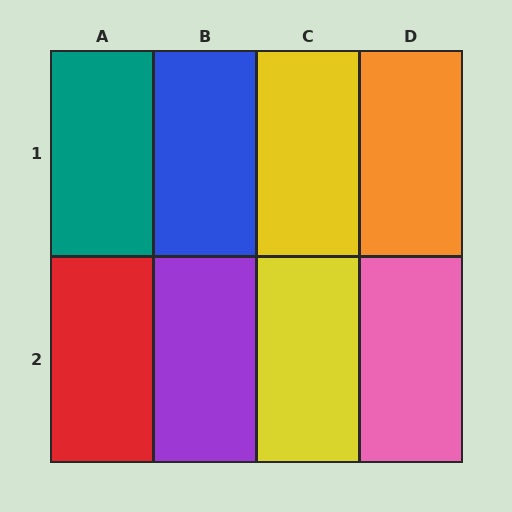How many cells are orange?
1 cell is orange.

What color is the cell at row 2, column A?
Red.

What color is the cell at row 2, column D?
Pink.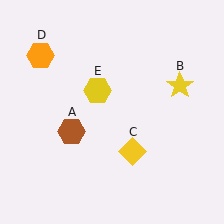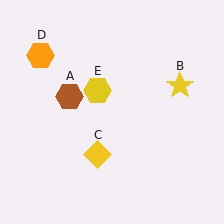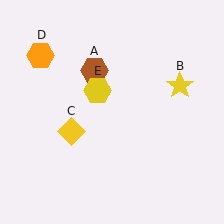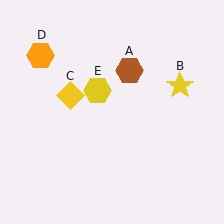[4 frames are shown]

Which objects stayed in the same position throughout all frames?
Yellow star (object B) and orange hexagon (object D) and yellow hexagon (object E) remained stationary.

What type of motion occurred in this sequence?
The brown hexagon (object A), yellow diamond (object C) rotated clockwise around the center of the scene.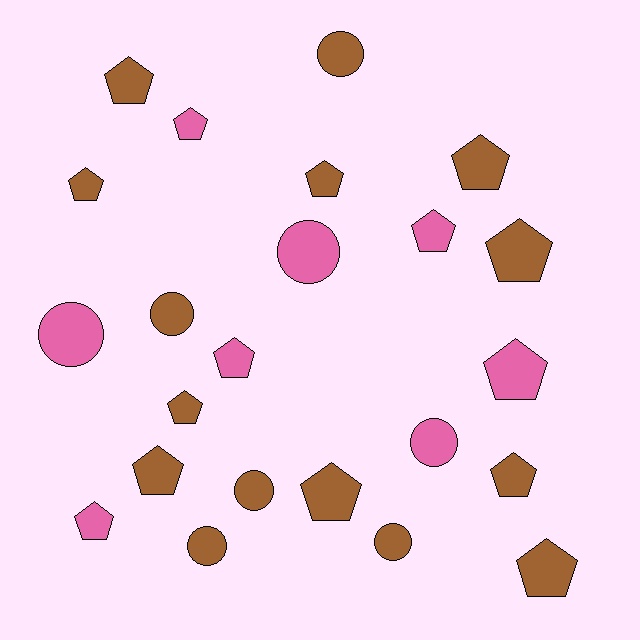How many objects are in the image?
There are 23 objects.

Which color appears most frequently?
Brown, with 15 objects.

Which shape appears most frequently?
Pentagon, with 15 objects.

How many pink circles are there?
There are 3 pink circles.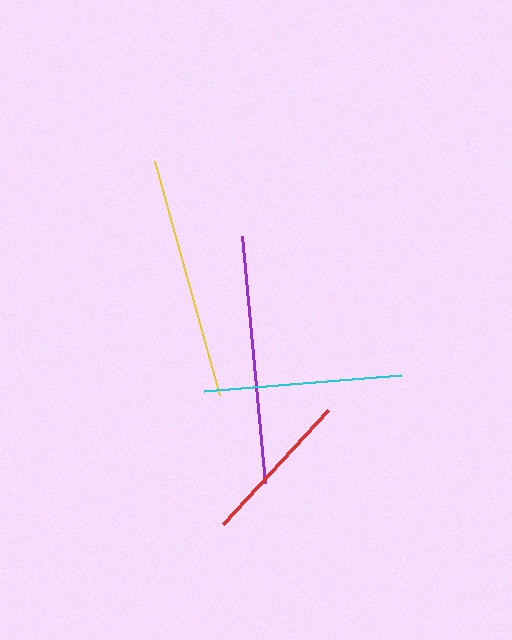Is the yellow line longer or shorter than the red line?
The yellow line is longer than the red line.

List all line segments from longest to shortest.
From longest to shortest: purple, yellow, cyan, red.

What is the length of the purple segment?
The purple segment is approximately 248 pixels long.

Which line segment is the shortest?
The red line is the shortest at approximately 155 pixels.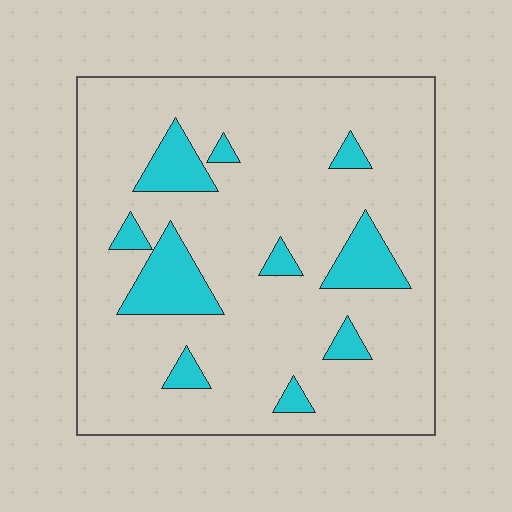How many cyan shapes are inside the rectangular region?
10.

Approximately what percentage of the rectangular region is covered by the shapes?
Approximately 15%.